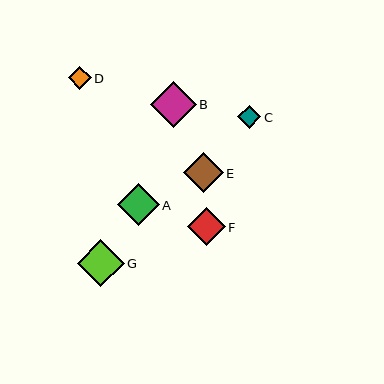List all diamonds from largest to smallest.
From largest to smallest: G, B, A, E, F, C, D.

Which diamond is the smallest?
Diamond D is the smallest with a size of approximately 23 pixels.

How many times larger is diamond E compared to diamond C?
Diamond E is approximately 1.7 times the size of diamond C.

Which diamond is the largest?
Diamond G is the largest with a size of approximately 47 pixels.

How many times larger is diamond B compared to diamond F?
Diamond B is approximately 1.2 times the size of diamond F.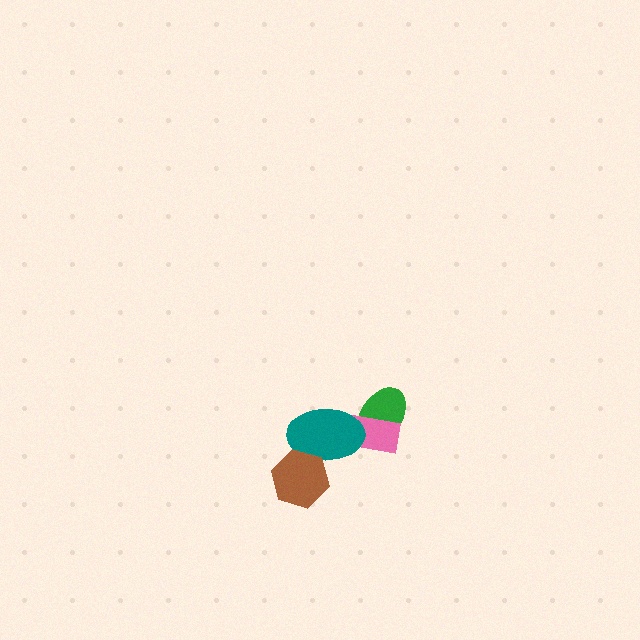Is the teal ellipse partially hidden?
Yes, it is partially covered by another shape.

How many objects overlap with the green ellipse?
2 objects overlap with the green ellipse.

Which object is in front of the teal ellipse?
The brown hexagon is in front of the teal ellipse.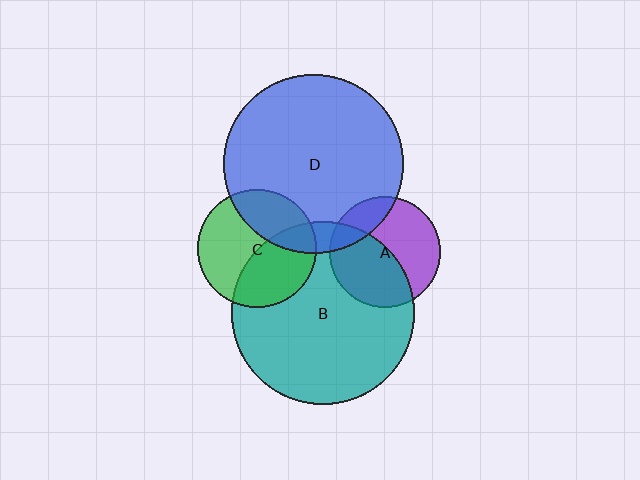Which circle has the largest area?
Circle B (teal).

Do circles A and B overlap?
Yes.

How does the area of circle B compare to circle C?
Approximately 2.4 times.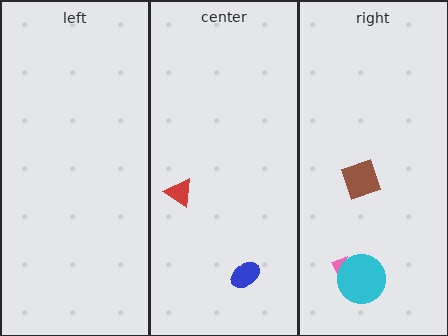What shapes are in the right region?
The pink arrow, the brown square, the cyan circle.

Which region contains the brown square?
The right region.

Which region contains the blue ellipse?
The center region.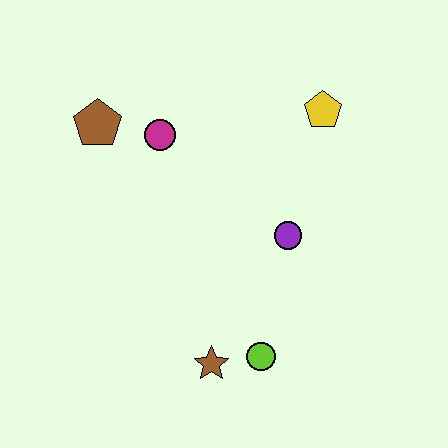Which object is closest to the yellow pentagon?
The purple circle is closest to the yellow pentagon.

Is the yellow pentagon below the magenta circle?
No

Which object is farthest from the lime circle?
The brown pentagon is farthest from the lime circle.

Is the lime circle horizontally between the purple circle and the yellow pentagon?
No